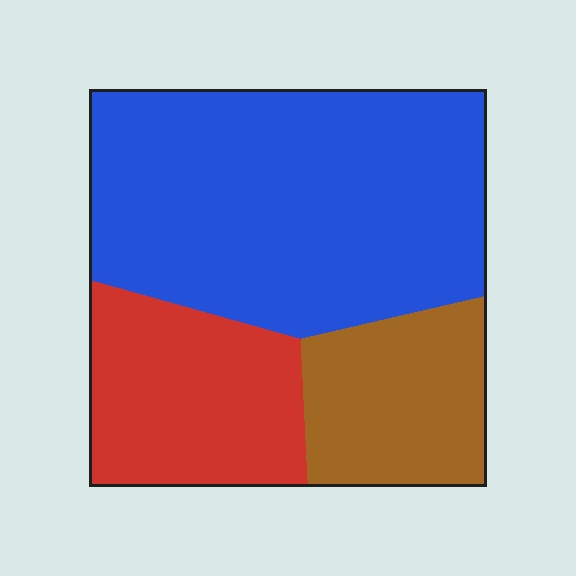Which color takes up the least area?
Brown, at roughly 20%.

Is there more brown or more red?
Red.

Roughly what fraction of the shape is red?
Red covers 24% of the shape.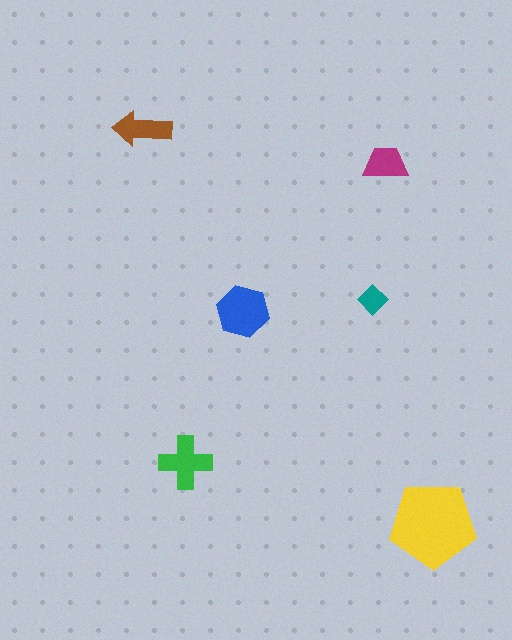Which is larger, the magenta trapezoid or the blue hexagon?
The blue hexagon.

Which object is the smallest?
The teal diamond.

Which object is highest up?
The brown arrow is topmost.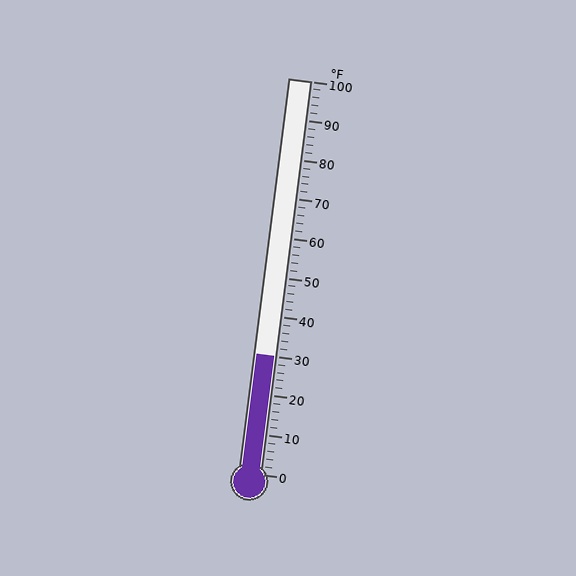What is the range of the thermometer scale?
The thermometer scale ranges from 0°F to 100°F.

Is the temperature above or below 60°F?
The temperature is below 60°F.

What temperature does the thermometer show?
The thermometer shows approximately 30°F.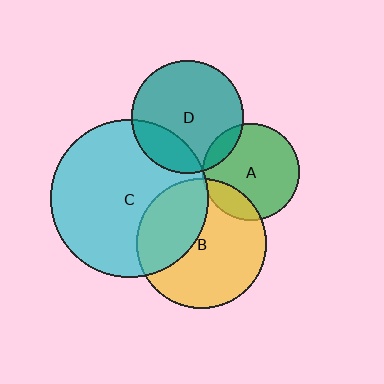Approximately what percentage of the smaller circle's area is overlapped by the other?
Approximately 10%.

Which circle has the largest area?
Circle C (cyan).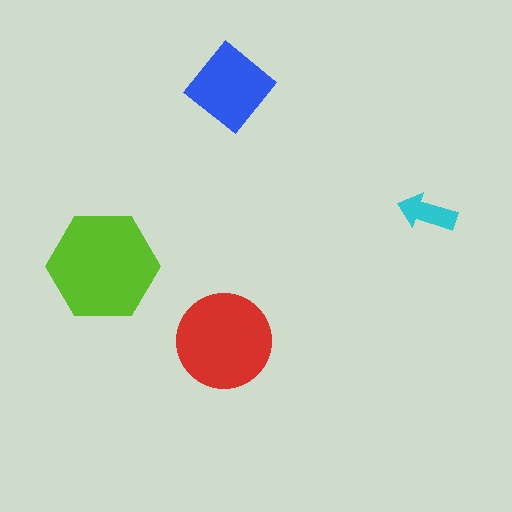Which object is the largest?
The lime hexagon.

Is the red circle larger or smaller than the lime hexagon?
Smaller.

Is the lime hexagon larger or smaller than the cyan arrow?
Larger.